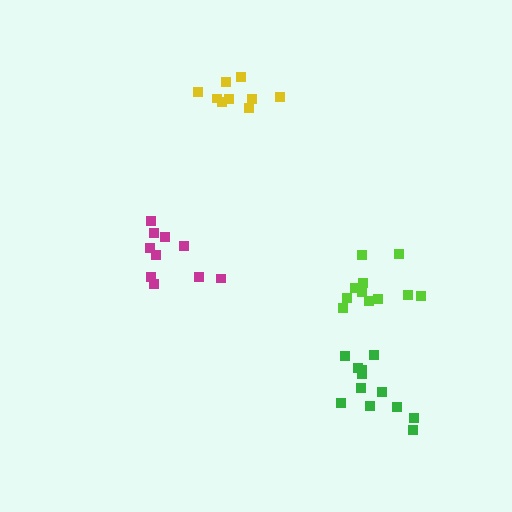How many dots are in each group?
Group 1: 10 dots, Group 2: 11 dots, Group 3: 12 dots, Group 4: 9 dots (42 total).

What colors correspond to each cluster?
The clusters are colored: magenta, lime, green, yellow.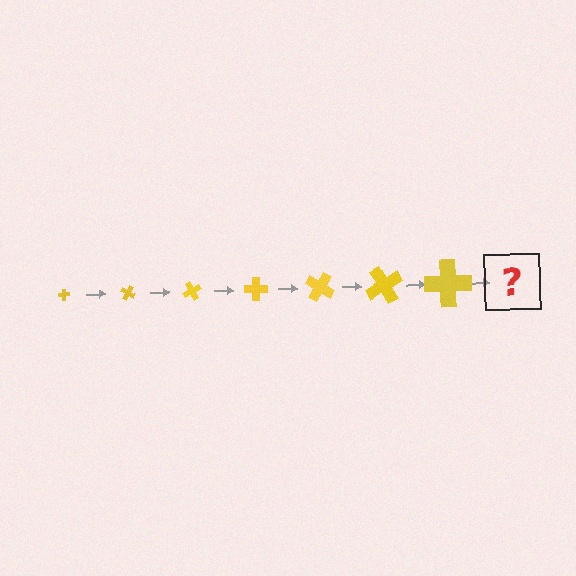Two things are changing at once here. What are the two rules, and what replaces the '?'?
The two rules are that the cross grows larger each step and it rotates 30 degrees each step. The '?' should be a cross, larger than the previous one and rotated 210 degrees from the start.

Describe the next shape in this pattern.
It should be a cross, larger than the previous one and rotated 210 degrees from the start.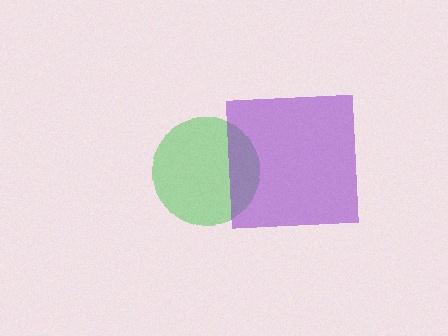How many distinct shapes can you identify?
There are 2 distinct shapes: a green circle, a purple square.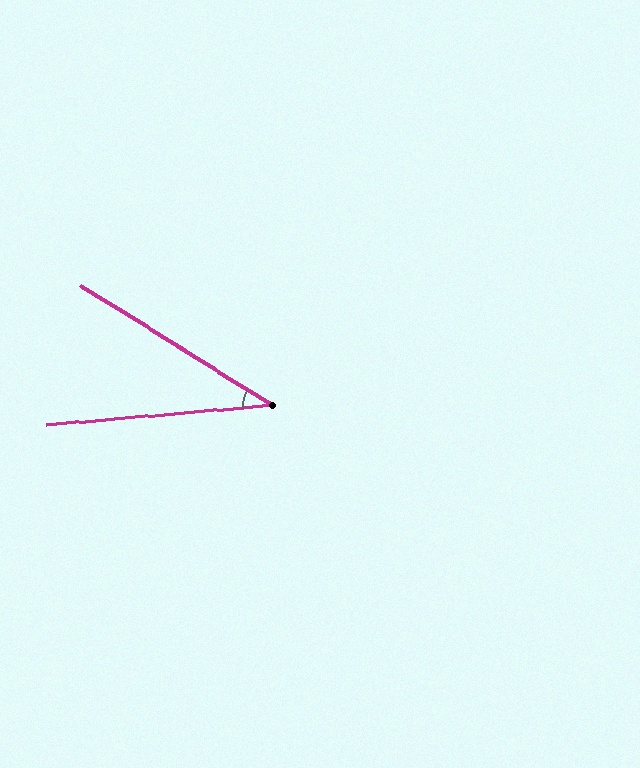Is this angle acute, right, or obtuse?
It is acute.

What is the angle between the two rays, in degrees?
Approximately 37 degrees.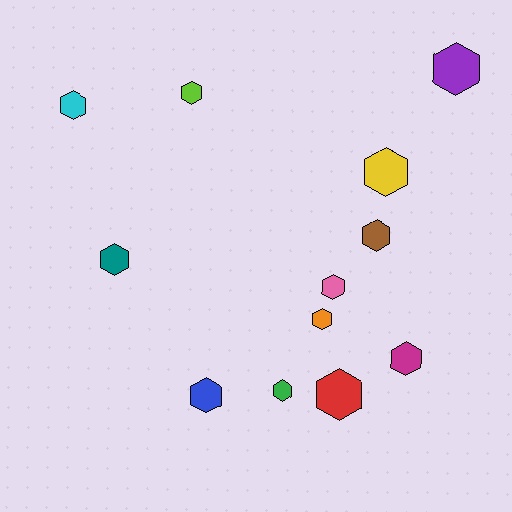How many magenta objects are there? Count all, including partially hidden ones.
There is 1 magenta object.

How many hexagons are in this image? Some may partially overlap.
There are 12 hexagons.